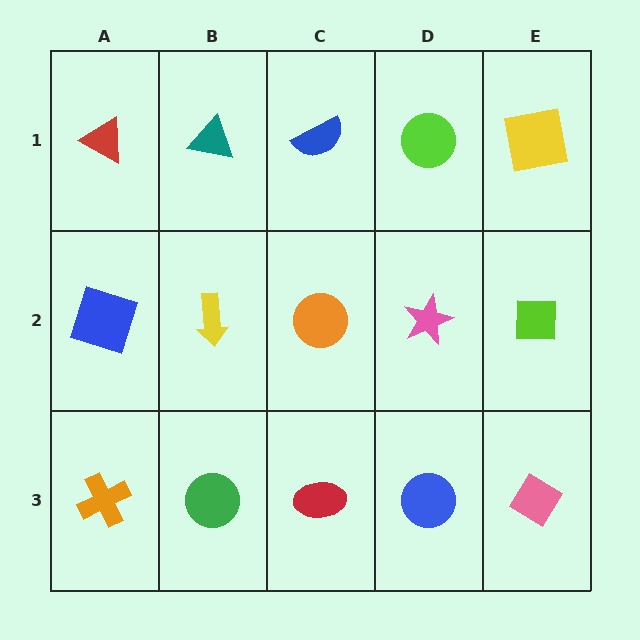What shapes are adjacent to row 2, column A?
A red triangle (row 1, column A), an orange cross (row 3, column A), a yellow arrow (row 2, column B).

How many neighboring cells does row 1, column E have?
2.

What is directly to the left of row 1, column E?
A lime circle.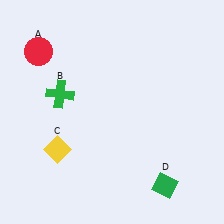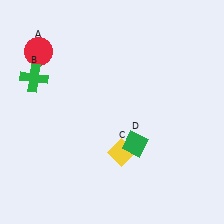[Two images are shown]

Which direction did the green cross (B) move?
The green cross (B) moved left.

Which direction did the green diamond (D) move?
The green diamond (D) moved up.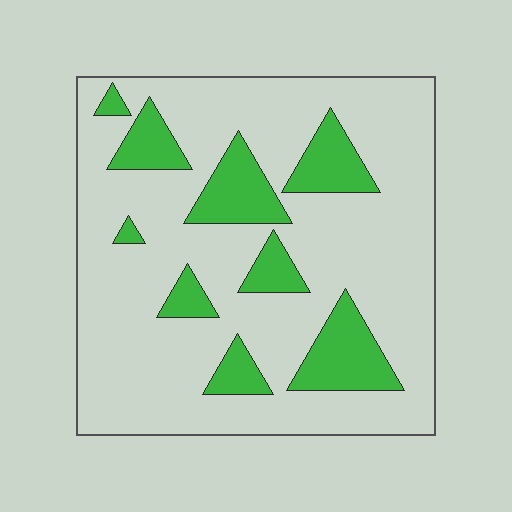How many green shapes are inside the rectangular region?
9.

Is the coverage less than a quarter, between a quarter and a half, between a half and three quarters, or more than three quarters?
Less than a quarter.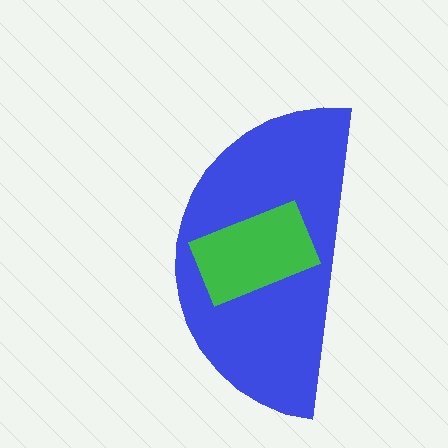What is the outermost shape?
The blue semicircle.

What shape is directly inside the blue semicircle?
The green rectangle.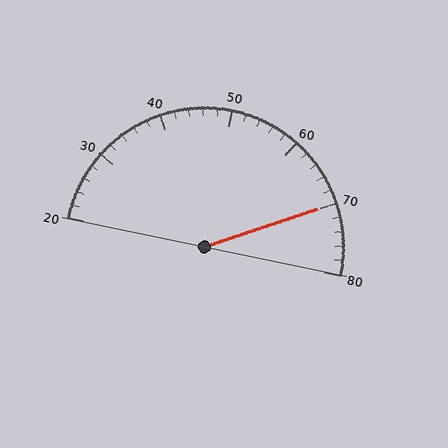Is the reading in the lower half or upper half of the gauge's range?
The reading is in the upper half of the range (20 to 80).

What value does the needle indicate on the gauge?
The needle indicates approximately 70.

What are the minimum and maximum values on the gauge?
The gauge ranges from 20 to 80.